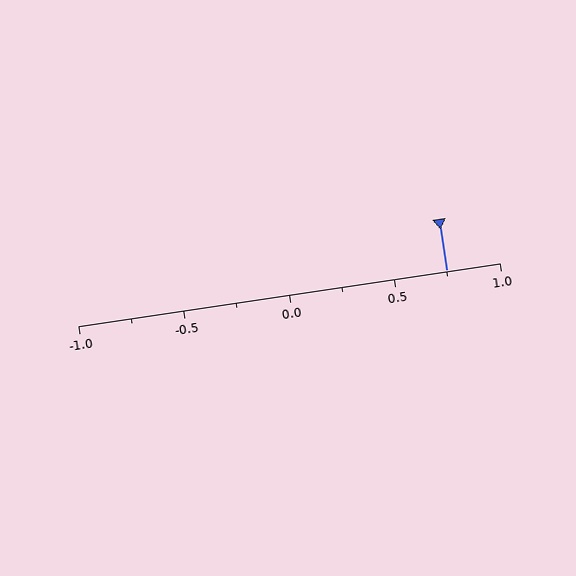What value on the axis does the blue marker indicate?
The marker indicates approximately 0.75.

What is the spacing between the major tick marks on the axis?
The major ticks are spaced 0.5 apart.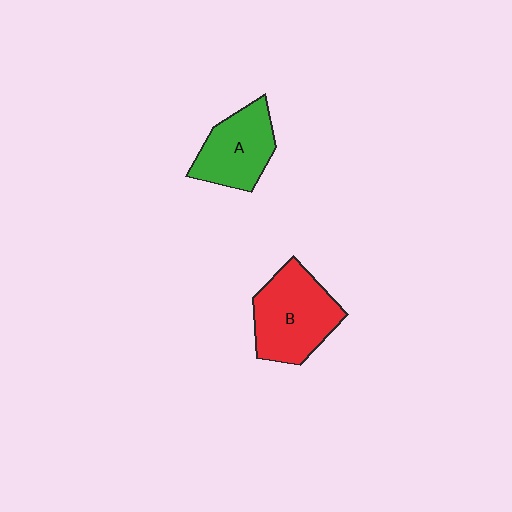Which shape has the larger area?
Shape B (red).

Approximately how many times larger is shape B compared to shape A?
Approximately 1.3 times.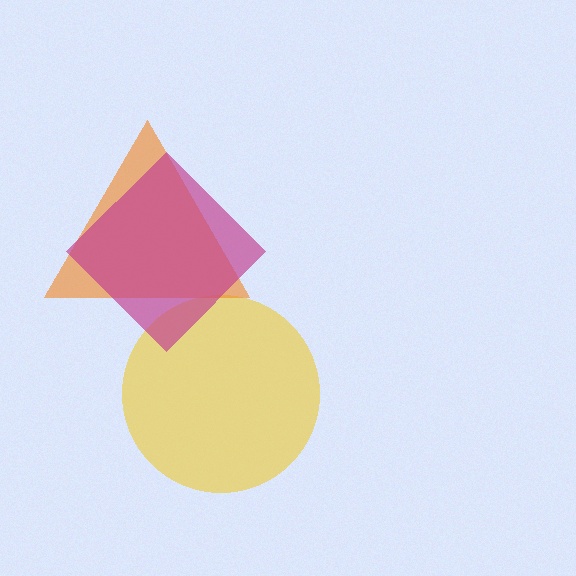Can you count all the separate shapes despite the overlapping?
Yes, there are 3 separate shapes.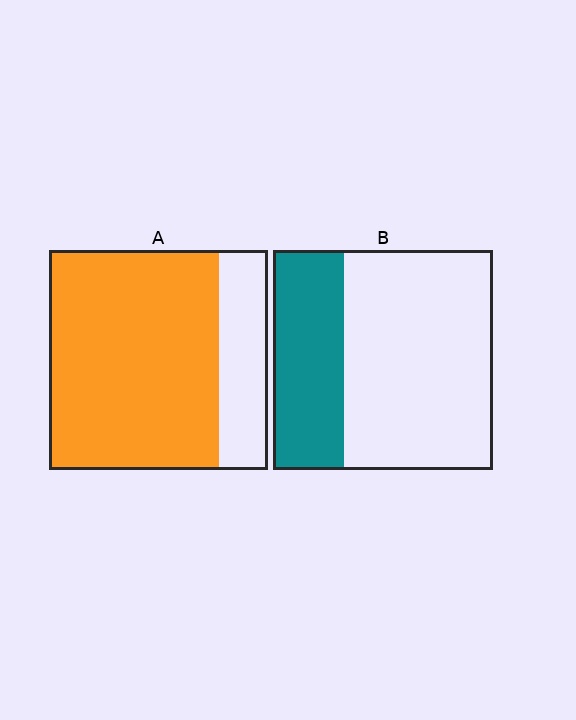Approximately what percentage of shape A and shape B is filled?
A is approximately 80% and B is approximately 30%.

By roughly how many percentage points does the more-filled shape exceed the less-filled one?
By roughly 45 percentage points (A over B).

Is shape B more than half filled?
No.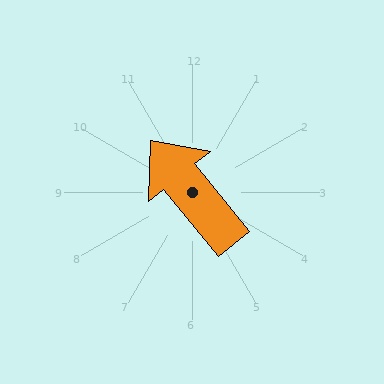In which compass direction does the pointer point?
Northwest.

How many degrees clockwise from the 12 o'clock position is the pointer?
Approximately 321 degrees.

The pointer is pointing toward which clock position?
Roughly 11 o'clock.